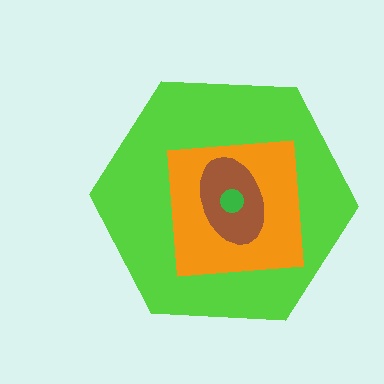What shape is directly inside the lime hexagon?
The orange square.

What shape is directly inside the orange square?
The brown ellipse.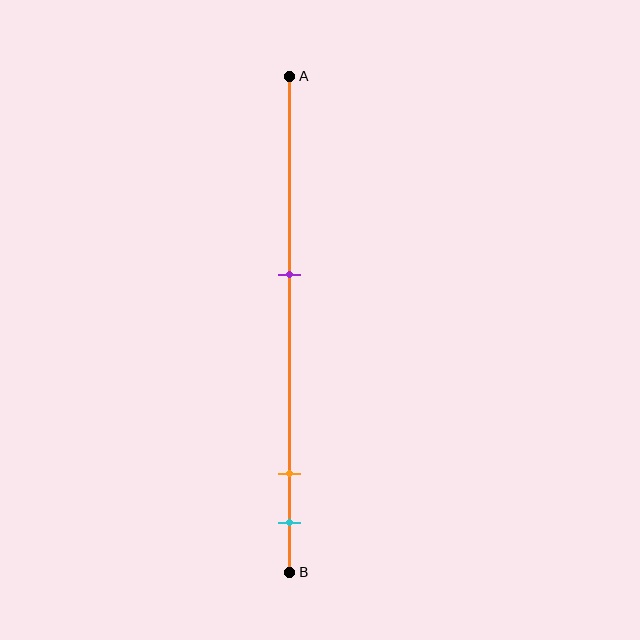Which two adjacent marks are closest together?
The orange and cyan marks are the closest adjacent pair.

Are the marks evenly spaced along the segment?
No, the marks are not evenly spaced.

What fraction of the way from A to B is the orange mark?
The orange mark is approximately 80% (0.8) of the way from A to B.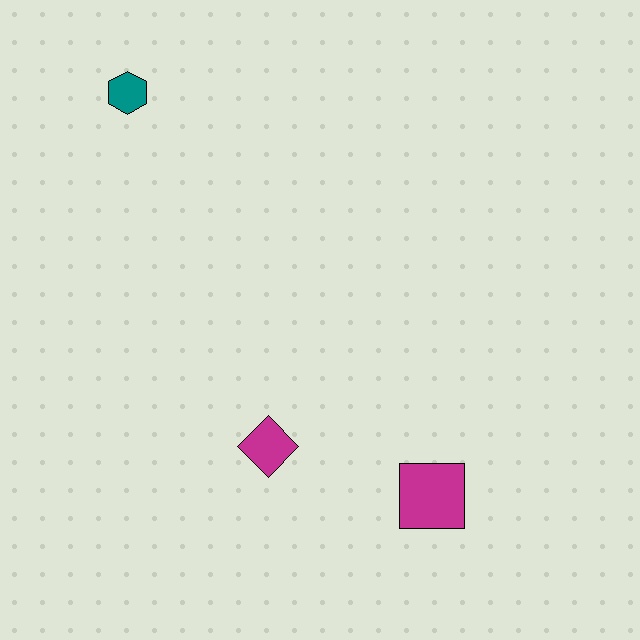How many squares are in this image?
There is 1 square.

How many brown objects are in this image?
There are no brown objects.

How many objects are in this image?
There are 3 objects.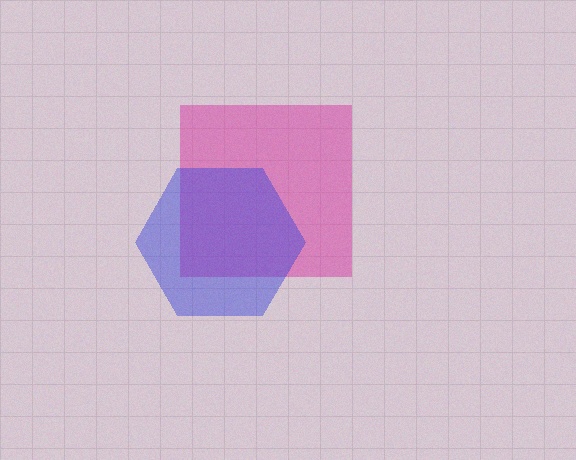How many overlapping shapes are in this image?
There are 2 overlapping shapes in the image.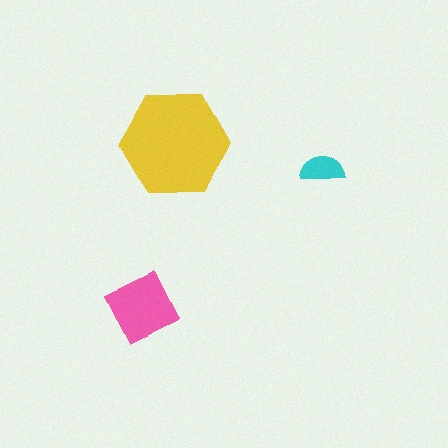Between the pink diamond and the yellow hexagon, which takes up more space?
The yellow hexagon.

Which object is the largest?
The yellow hexagon.